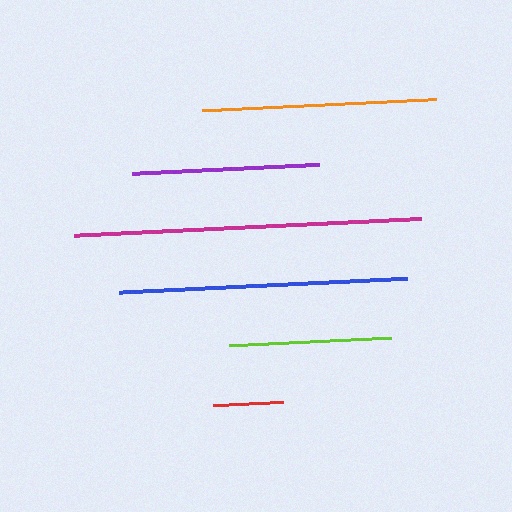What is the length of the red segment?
The red segment is approximately 70 pixels long.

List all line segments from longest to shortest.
From longest to shortest: magenta, blue, orange, purple, lime, red.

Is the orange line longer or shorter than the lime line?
The orange line is longer than the lime line.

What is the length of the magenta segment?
The magenta segment is approximately 348 pixels long.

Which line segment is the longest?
The magenta line is the longest at approximately 348 pixels.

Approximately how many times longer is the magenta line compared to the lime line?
The magenta line is approximately 2.1 times the length of the lime line.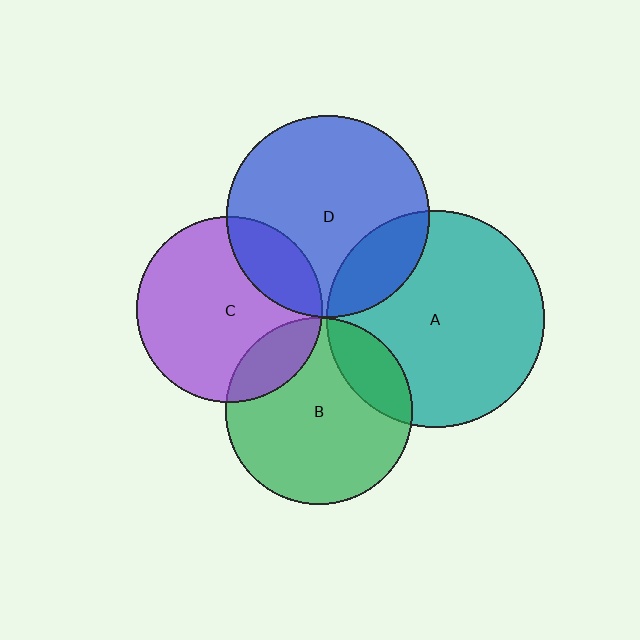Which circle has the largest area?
Circle A (teal).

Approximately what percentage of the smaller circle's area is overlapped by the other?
Approximately 20%.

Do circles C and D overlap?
Yes.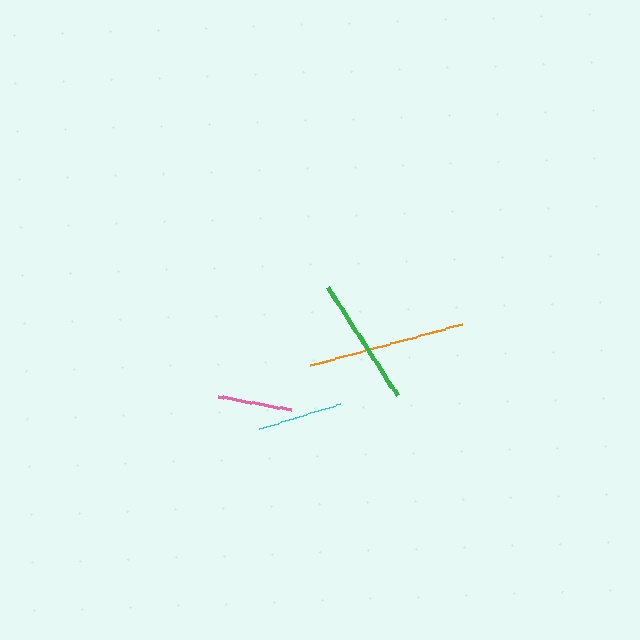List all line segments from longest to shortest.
From longest to shortest: orange, green, cyan, pink.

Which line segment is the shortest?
The pink line is the shortest at approximately 75 pixels.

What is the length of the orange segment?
The orange segment is approximately 158 pixels long.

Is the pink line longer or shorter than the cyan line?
The cyan line is longer than the pink line.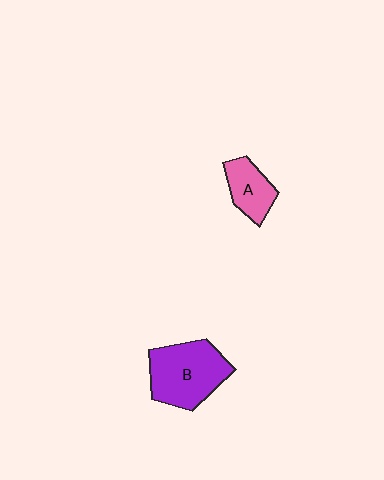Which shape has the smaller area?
Shape A (pink).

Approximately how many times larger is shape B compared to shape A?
Approximately 1.9 times.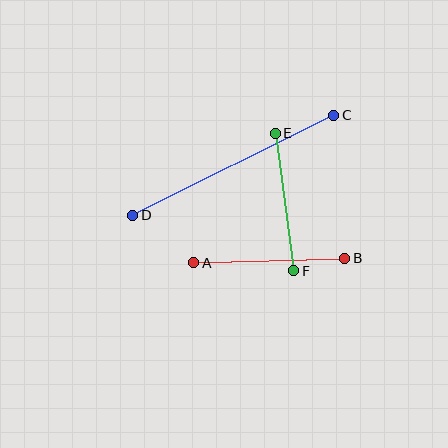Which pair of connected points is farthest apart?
Points C and D are farthest apart.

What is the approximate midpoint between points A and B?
The midpoint is at approximately (269, 260) pixels.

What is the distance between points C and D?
The distance is approximately 224 pixels.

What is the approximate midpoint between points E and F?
The midpoint is at approximately (285, 202) pixels.